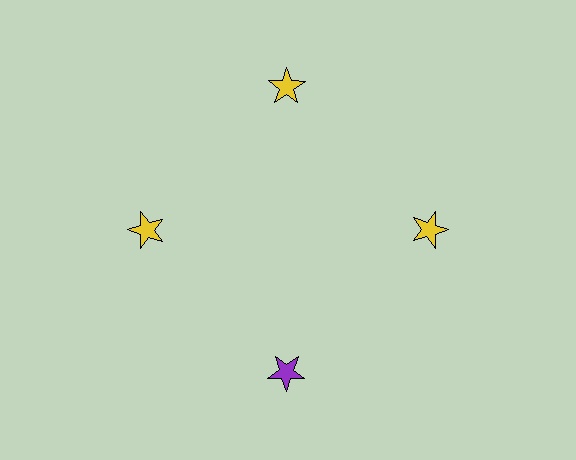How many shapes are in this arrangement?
There are 4 shapes arranged in a ring pattern.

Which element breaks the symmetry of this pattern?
The purple star at roughly the 6 o'clock position breaks the symmetry. All other shapes are yellow stars.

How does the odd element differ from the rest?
It has a different color: purple instead of yellow.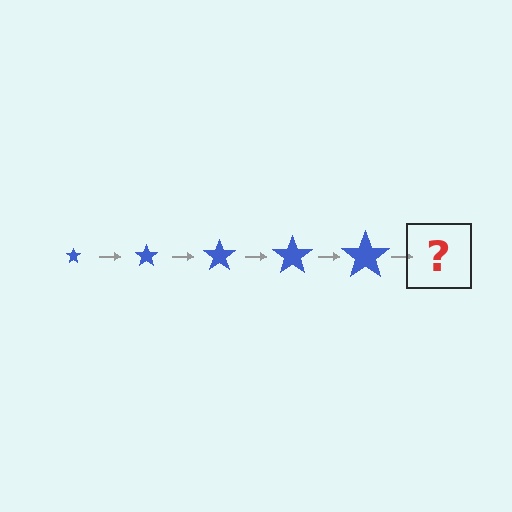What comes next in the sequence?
The next element should be a blue star, larger than the previous one.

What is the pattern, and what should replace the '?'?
The pattern is that the star gets progressively larger each step. The '?' should be a blue star, larger than the previous one.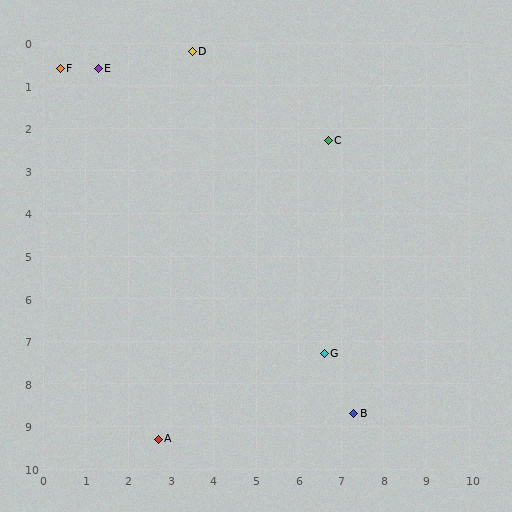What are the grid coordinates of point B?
Point B is at approximately (7.3, 8.7).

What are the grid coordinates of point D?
Point D is at approximately (3.5, 0.2).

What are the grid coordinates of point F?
Point F is at approximately (0.4, 0.6).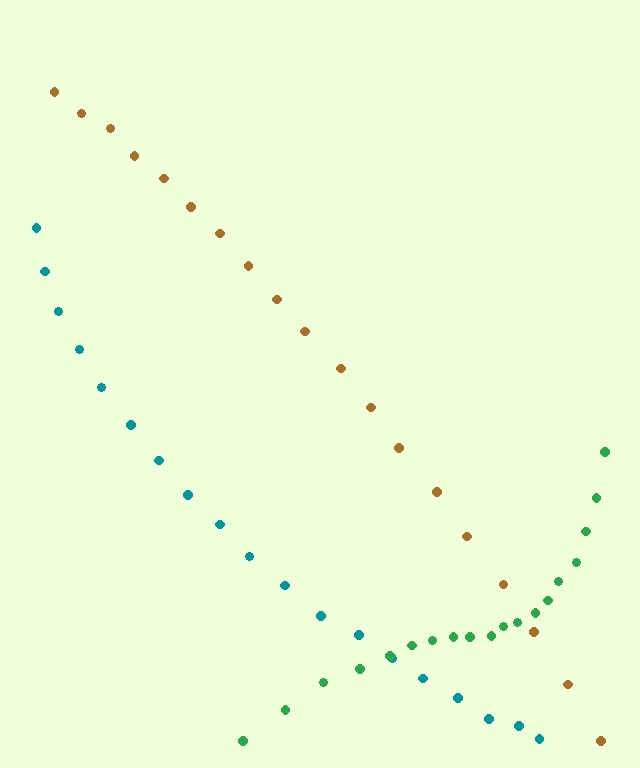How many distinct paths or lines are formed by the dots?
There are 3 distinct paths.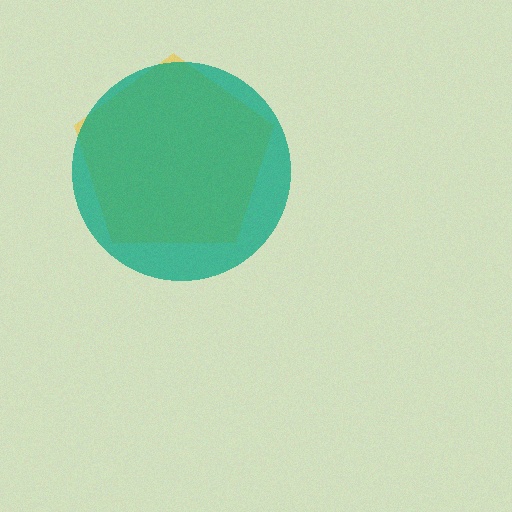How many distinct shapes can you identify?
There are 2 distinct shapes: a yellow pentagon, a teal circle.